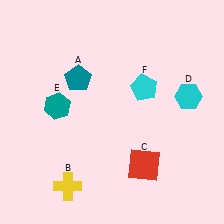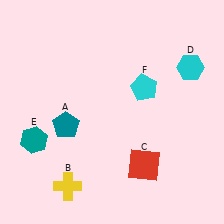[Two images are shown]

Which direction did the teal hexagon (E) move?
The teal hexagon (E) moved down.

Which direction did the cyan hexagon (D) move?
The cyan hexagon (D) moved up.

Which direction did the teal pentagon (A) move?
The teal pentagon (A) moved down.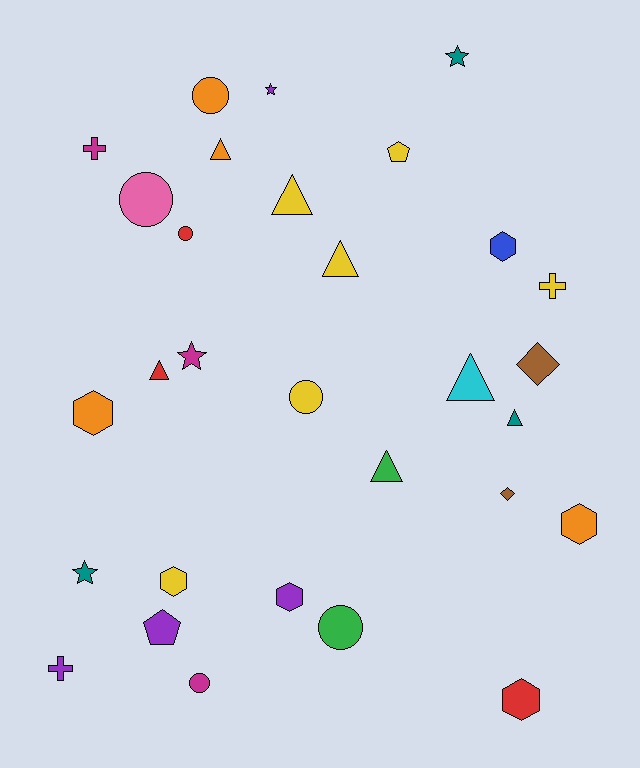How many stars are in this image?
There are 4 stars.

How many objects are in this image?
There are 30 objects.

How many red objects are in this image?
There are 3 red objects.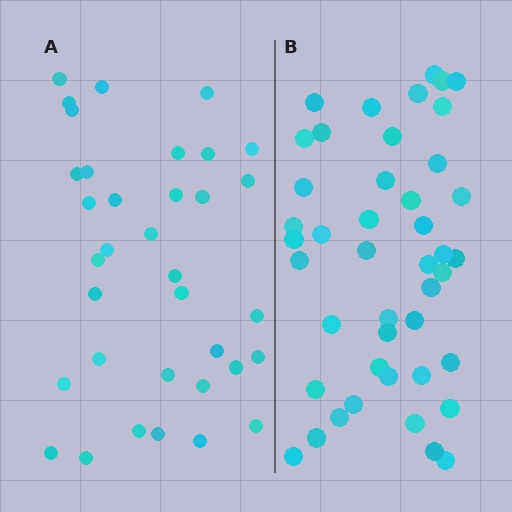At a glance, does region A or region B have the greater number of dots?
Region B (the right region) has more dots.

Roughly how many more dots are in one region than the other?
Region B has roughly 8 or so more dots than region A.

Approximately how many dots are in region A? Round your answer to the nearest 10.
About 40 dots. (The exact count is 35, which rounds to 40.)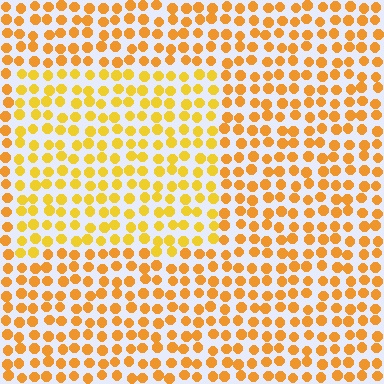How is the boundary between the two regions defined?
The boundary is defined purely by a slight shift in hue (about 17 degrees). Spacing, size, and orientation are identical on both sides.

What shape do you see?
I see a rectangle.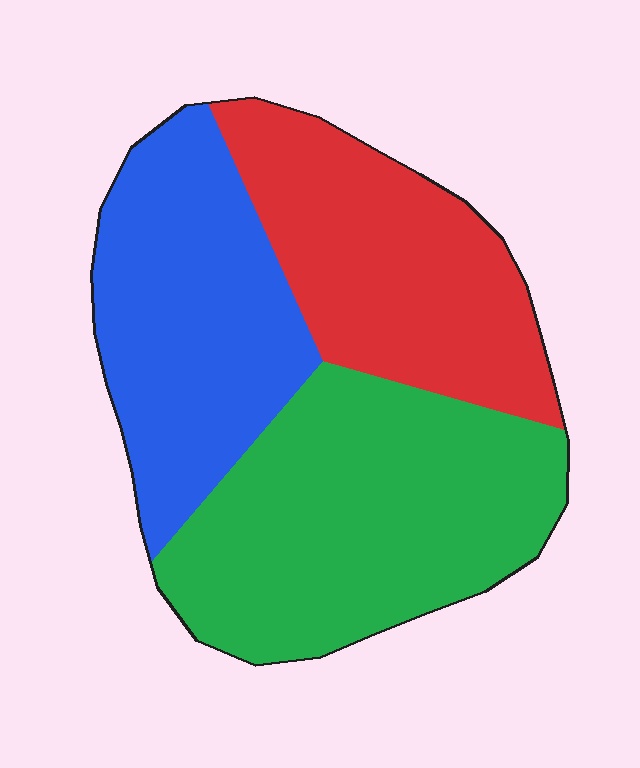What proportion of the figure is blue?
Blue takes up about one third (1/3) of the figure.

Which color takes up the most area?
Green, at roughly 40%.